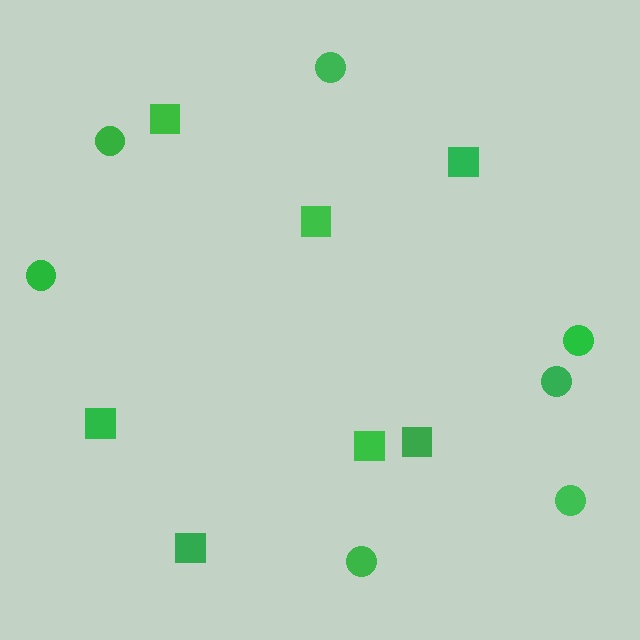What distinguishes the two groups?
There are 2 groups: one group of circles (7) and one group of squares (7).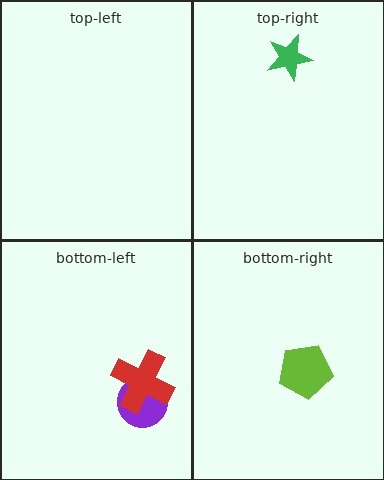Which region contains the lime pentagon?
The bottom-right region.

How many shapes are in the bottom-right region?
1.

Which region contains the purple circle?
The bottom-left region.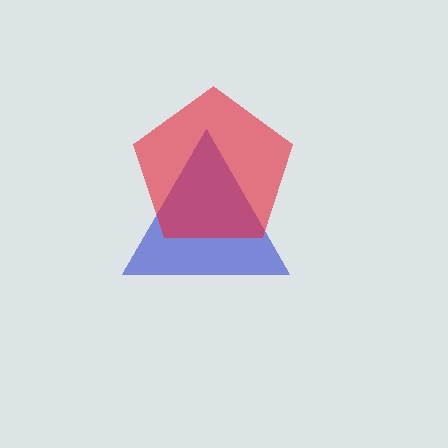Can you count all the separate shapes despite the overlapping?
Yes, there are 2 separate shapes.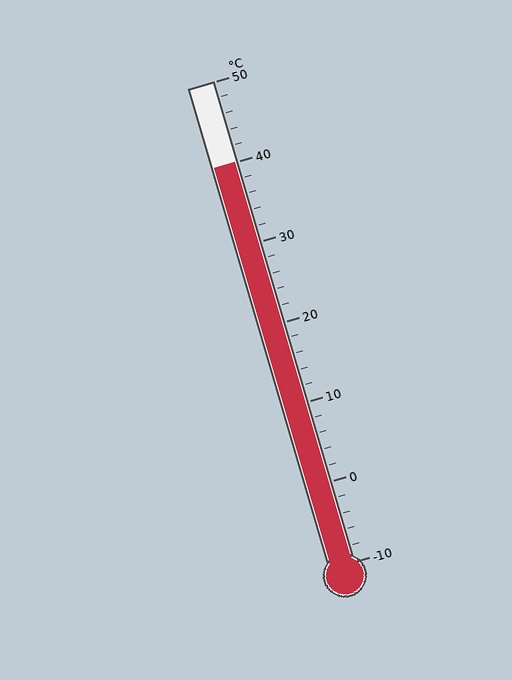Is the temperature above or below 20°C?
The temperature is above 20°C.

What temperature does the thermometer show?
The thermometer shows approximately 40°C.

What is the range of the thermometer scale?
The thermometer scale ranges from -10°C to 50°C.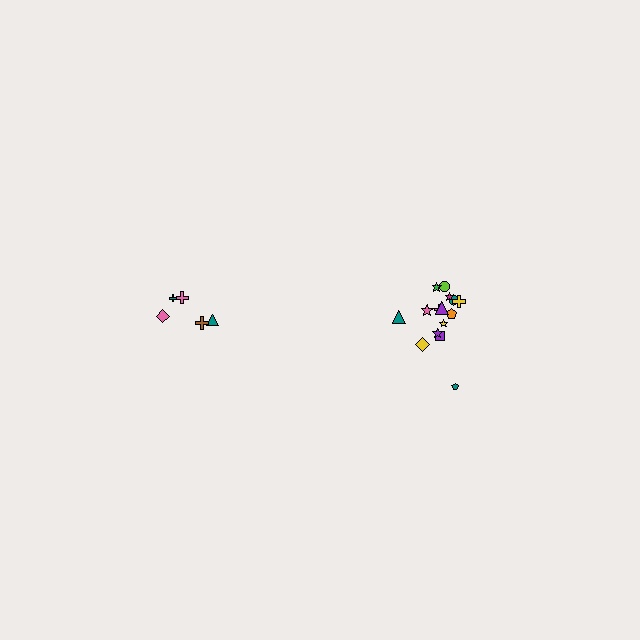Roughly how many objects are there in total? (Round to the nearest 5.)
Roughly 20 objects in total.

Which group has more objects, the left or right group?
The right group.